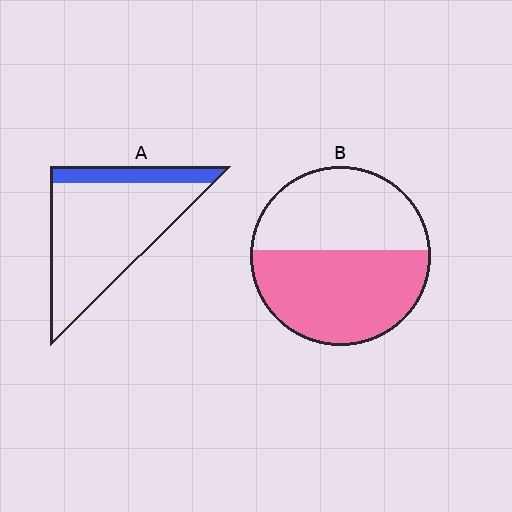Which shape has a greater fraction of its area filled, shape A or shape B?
Shape B.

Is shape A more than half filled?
No.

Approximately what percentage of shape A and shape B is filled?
A is approximately 20% and B is approximately 55%.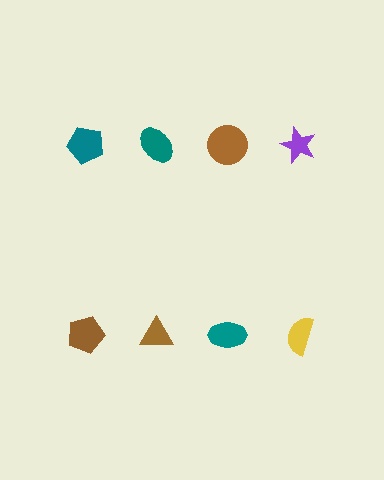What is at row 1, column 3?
A brown circle.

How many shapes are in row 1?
4 shapes.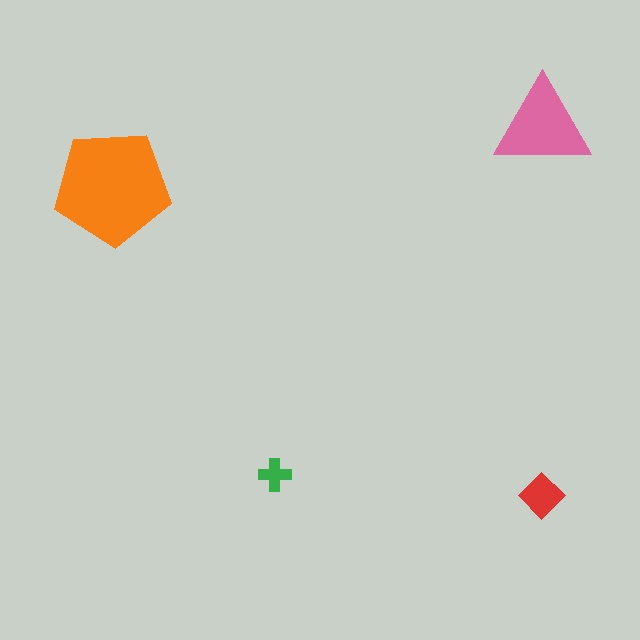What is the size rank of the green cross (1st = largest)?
4th.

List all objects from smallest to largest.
The green cross, the red diamond, the pink triangle, the orange pentagon.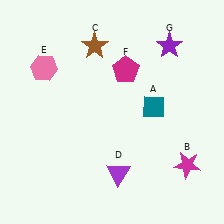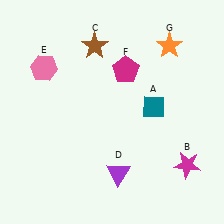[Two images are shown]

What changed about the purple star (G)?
In Image 1, G is purple. In Image 2, it changed to orange.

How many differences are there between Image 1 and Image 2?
There is 1 difference between the two images.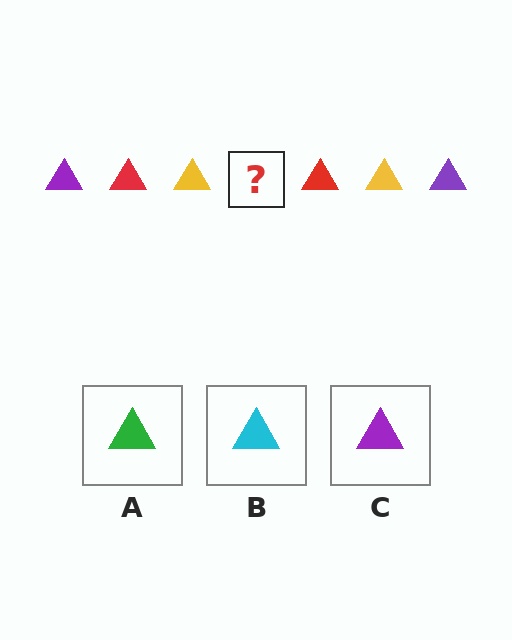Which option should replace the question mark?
Option C.